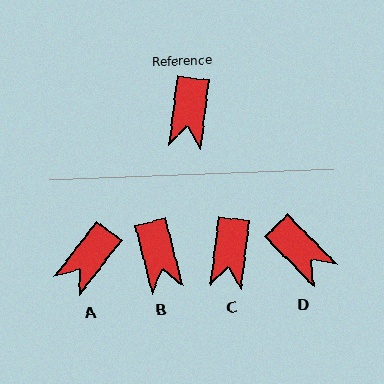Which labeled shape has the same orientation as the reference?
C.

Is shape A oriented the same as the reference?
No, it is off by about 30 degrees.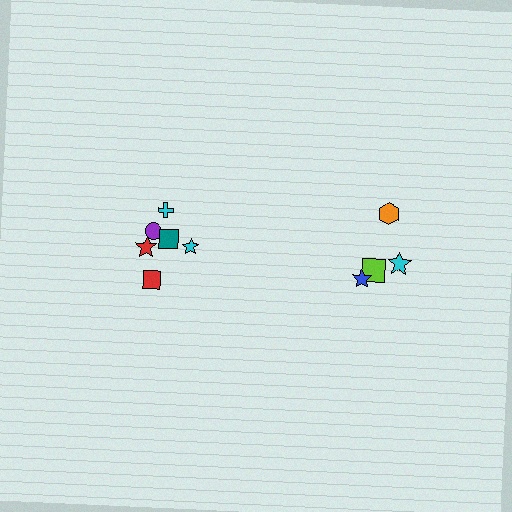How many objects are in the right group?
There are 4 objects.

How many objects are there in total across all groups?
There are 10 objects.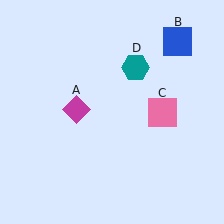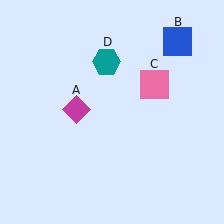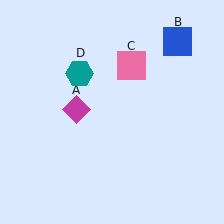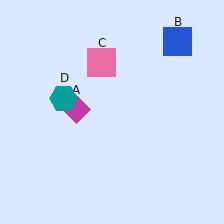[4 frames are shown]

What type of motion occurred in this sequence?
The pink square (object C), teal hexagon (object D) rotated counterclockwise around the center of the scene.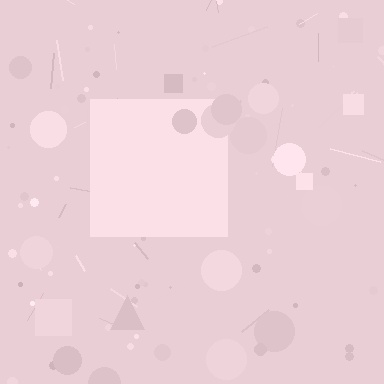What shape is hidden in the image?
A square is hidden in the image.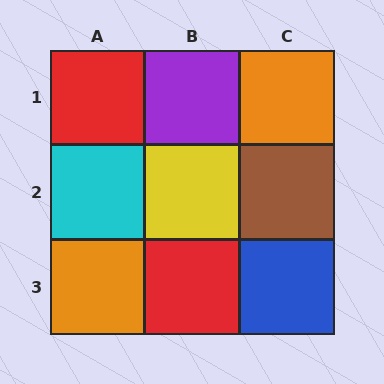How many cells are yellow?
1 cell is yellow.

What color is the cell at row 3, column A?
Orange.